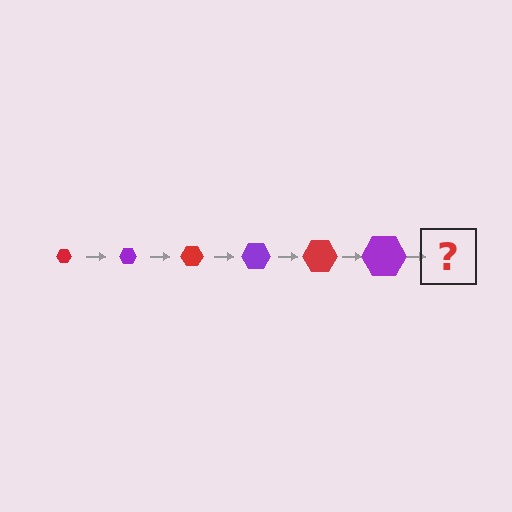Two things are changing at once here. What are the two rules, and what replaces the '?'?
The two rules are that the hexagon grows larger each step and the color cycles through red and purple. The '?' should be a red hexagon, larger than the previous one.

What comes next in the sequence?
The next element should be a red hexagon, larger than the previous one.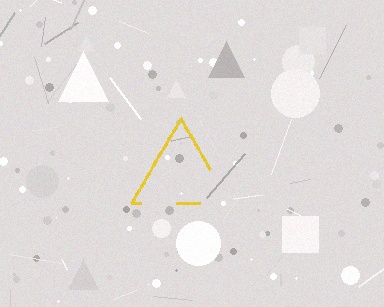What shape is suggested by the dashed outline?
The dashed outline suggests a triangle.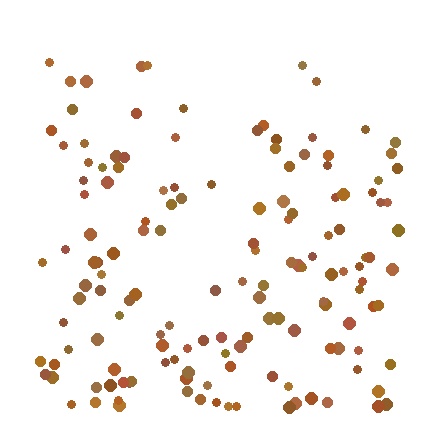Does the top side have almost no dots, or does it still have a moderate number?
Still a moderate number, just noticeably fewer than the bottom.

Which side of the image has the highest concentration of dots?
The bottom.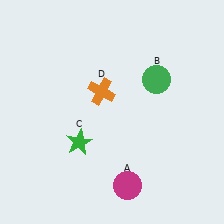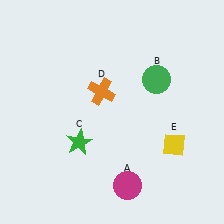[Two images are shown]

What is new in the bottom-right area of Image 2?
A yellow diamond (E) was added in the bottom-right area of Image 2.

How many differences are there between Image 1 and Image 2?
There is 1 difference between the two images.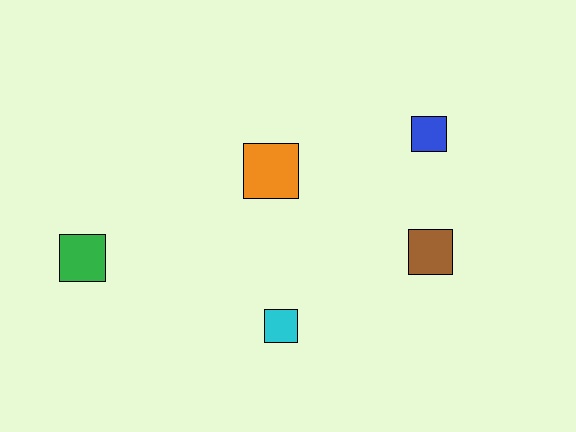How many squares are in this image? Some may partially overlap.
There are 5 squares.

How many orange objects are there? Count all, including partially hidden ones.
There is 1 orange object.